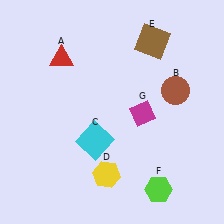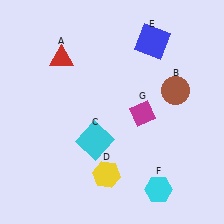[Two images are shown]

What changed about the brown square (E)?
In Image 1, E is brown. In Image 2, it changed to blue.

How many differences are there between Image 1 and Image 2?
There are 2 differences between the two images.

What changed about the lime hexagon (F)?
In Image 1, F is lime. In Image 2, it changed to cyan.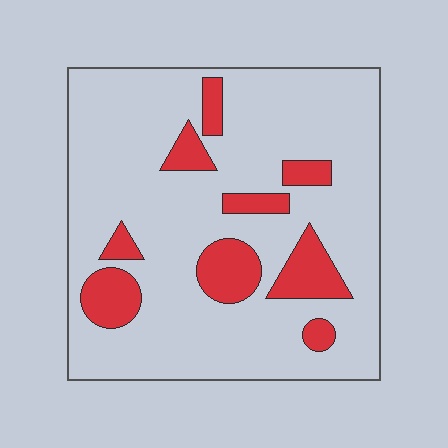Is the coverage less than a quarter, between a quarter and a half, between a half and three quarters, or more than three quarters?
Less than a quarter.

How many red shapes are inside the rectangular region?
9.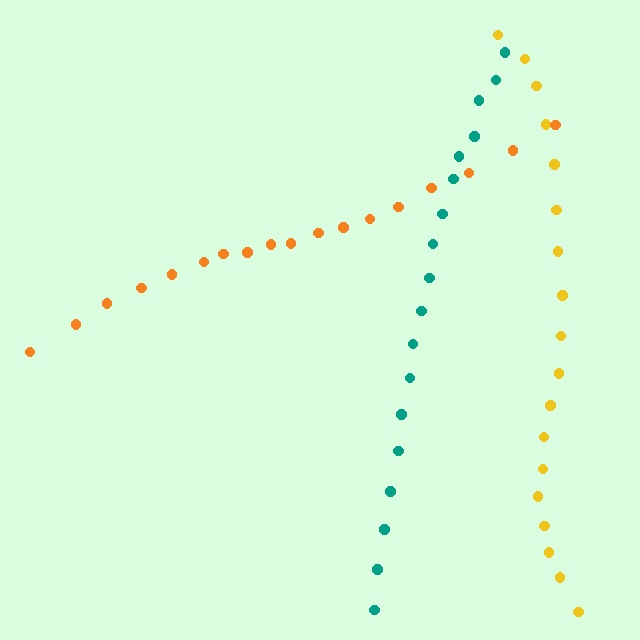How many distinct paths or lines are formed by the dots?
There are 3 distinct paths.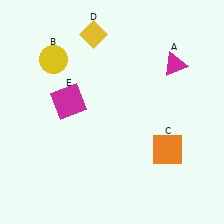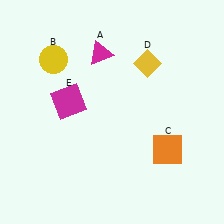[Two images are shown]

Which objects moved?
The objects that moved are: the magenta triangle (A), the yellow diamond (D).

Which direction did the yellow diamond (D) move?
The yellow diamond (D) moved right.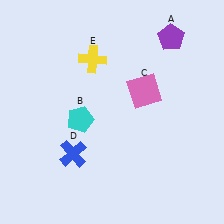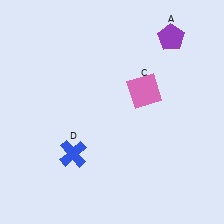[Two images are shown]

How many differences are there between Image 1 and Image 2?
There are 2 differences between the two images.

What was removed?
The yellow cross (E), the cyan pentagon (B) were removed in Image 2.